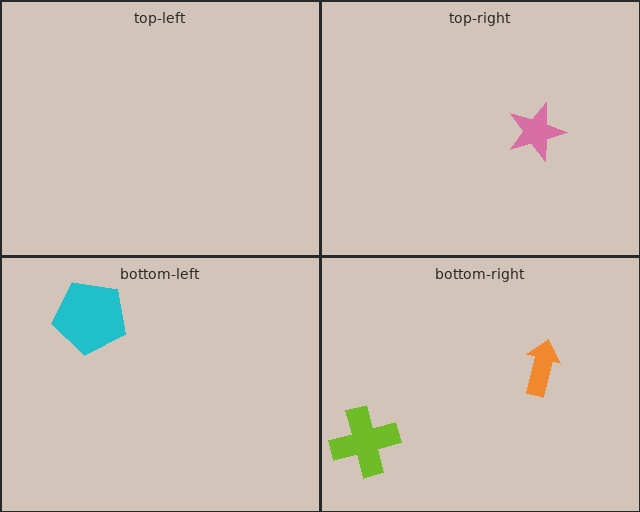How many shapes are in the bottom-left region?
1.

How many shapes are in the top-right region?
1.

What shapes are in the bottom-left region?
The cyan pentagon.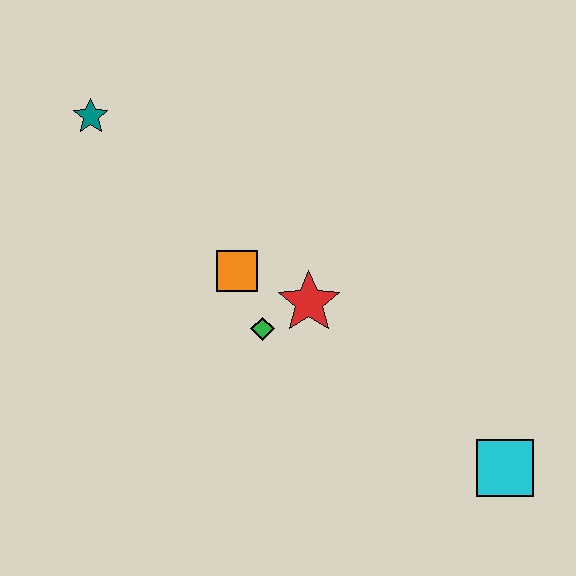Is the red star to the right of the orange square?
Yes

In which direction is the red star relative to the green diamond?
The red star is to the right of the green diamond.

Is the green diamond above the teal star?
No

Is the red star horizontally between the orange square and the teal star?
No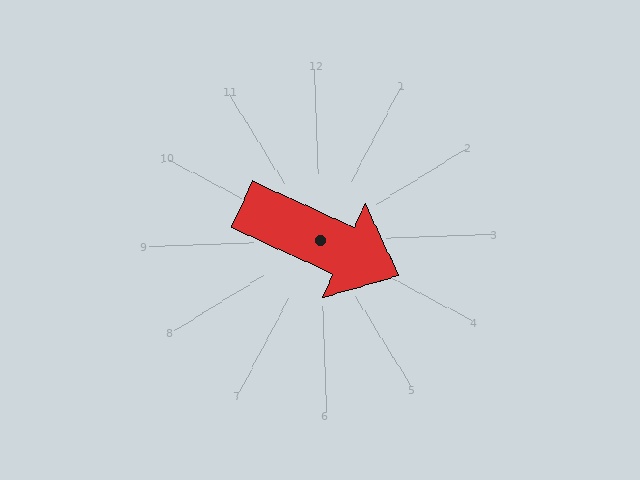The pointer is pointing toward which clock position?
Roughly 4 o'clock.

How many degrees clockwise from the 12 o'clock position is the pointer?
Approximately 116 degrees.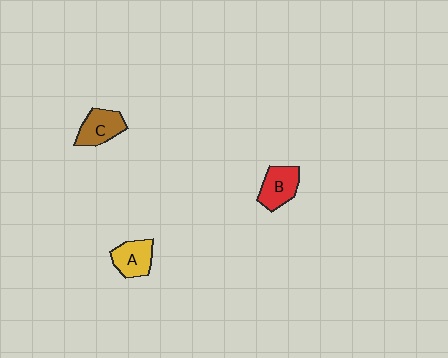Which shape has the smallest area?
Shape A (yellow).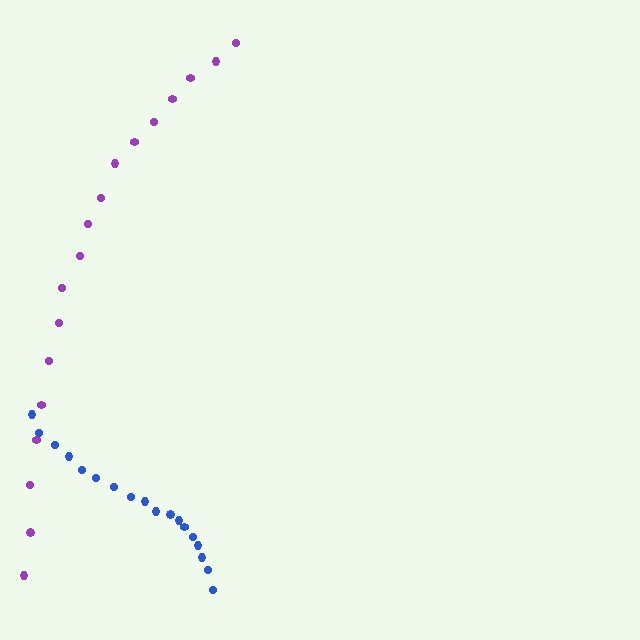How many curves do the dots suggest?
There are 2 distinct paths.